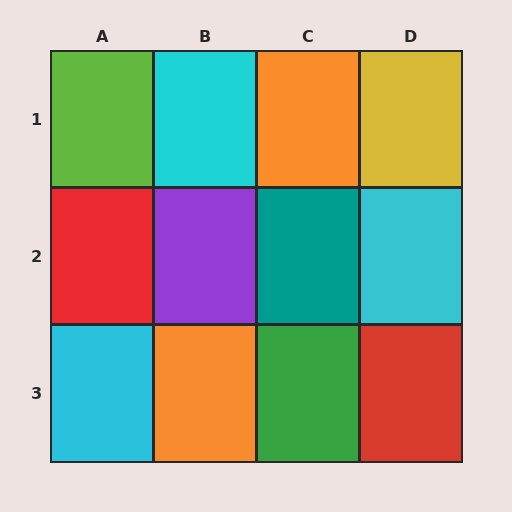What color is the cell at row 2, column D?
Cyan.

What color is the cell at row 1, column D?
Yellow.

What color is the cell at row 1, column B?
Cyan.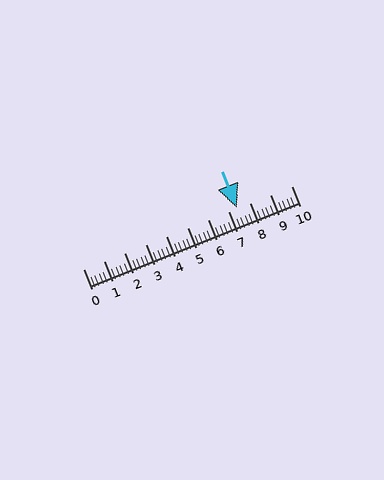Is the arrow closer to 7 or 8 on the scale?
The arrow is closer to 7.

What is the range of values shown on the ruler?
The ruler shows values from 0 to 10.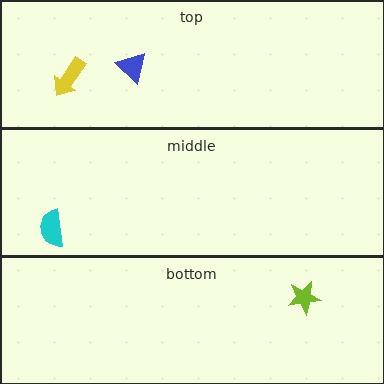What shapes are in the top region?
The blue triangle, the yellow arrow.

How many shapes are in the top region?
2.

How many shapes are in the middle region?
1.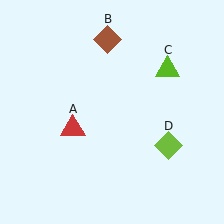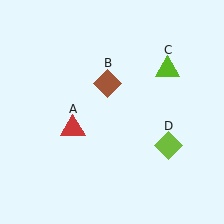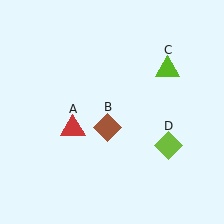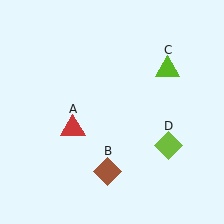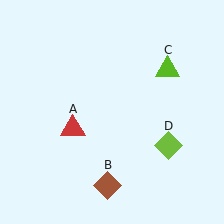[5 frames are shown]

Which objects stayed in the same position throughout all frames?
Red triangle (object A) and lime triangle (object C) and lime diamond (object D) remained stationary.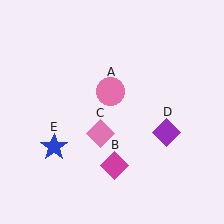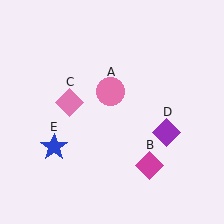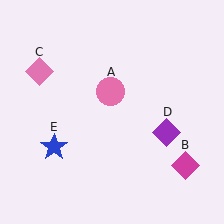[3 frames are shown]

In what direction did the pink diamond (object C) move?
The pink diamond (object C) moved up and to the left.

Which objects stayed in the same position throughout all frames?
Pink circle (object A) and purple diamond (object D) and blue star (object E) remained stationary.